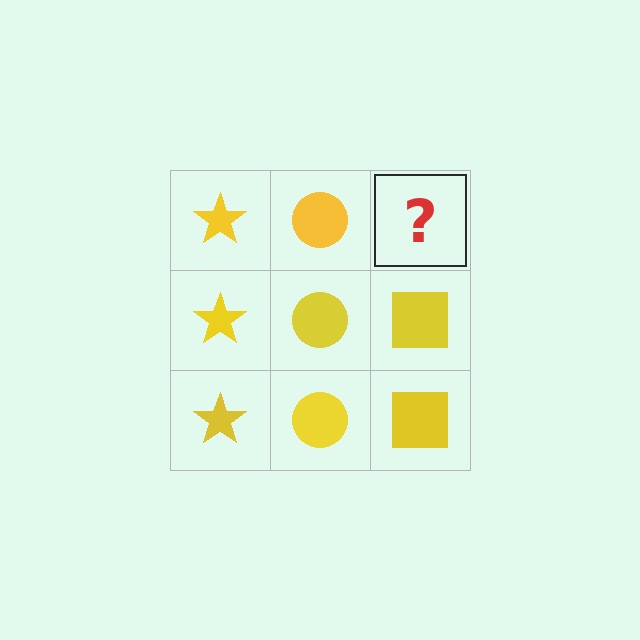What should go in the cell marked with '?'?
The missing cell should contain a yellow square.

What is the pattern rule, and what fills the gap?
The rule is that each column has a consistent shape. The gap should be filled with a yellow square.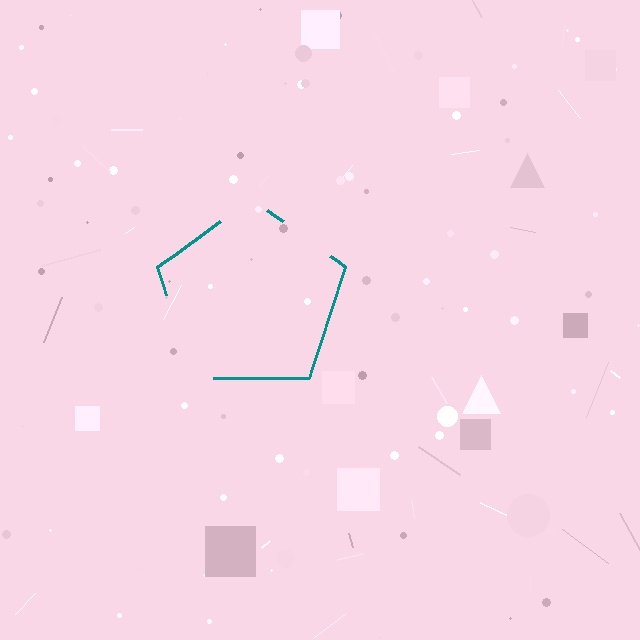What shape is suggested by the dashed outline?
The dashed outline suggests a pentagon.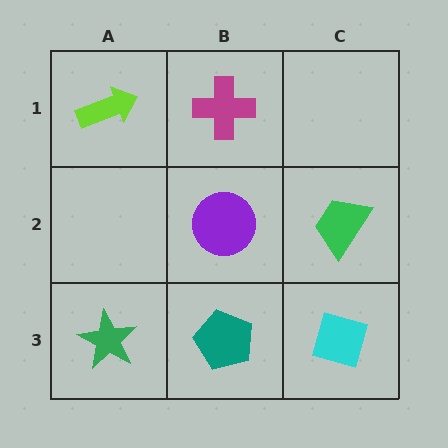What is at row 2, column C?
A green trapezoid.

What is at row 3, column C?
A cyan diamond.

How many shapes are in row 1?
2 shapes.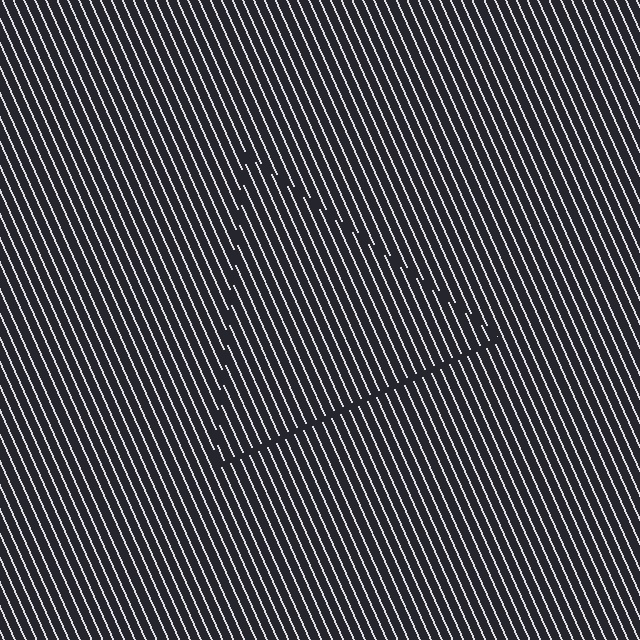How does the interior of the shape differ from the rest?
The interior of the shape contains the same grating, shifted by half a period — the contour is defined by the phase discontinuity where line-ends from the inner and outer gratings abut.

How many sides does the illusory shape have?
3 sides — the line-ends trace a triangle.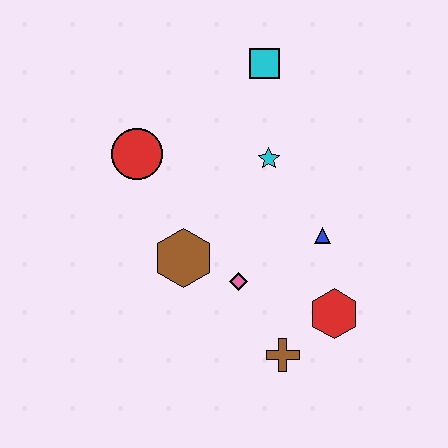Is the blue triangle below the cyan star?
Yes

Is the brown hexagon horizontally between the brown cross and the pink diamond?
No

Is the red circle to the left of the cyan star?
Yes